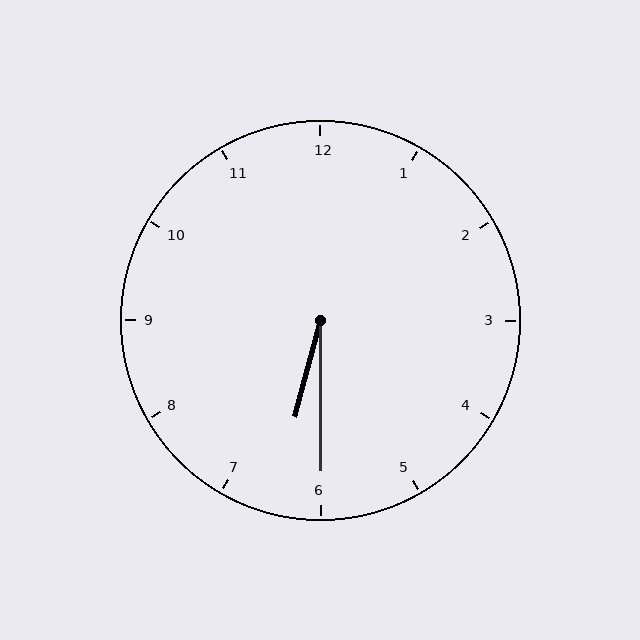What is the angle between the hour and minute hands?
Approximately 15 degrees.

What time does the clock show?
6:30.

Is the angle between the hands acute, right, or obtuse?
It is acute.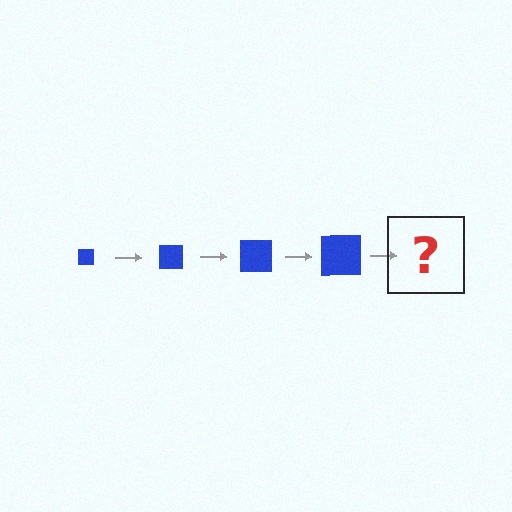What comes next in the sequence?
The next element should be a blue square, larger than the previous one.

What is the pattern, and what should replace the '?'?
The pattern is that the square gets progressively larger each step. The '?' should be a blue square, larger than the previous one.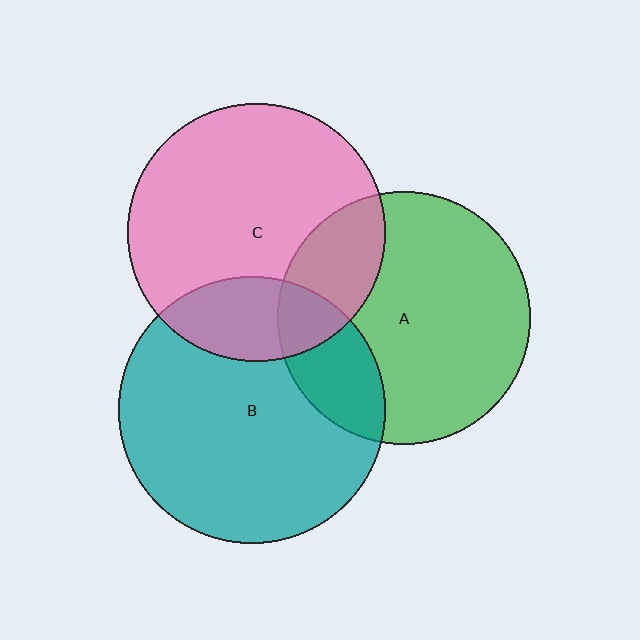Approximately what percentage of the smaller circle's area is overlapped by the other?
Approximately 20%.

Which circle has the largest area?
Circle B (teal).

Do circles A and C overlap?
Yes.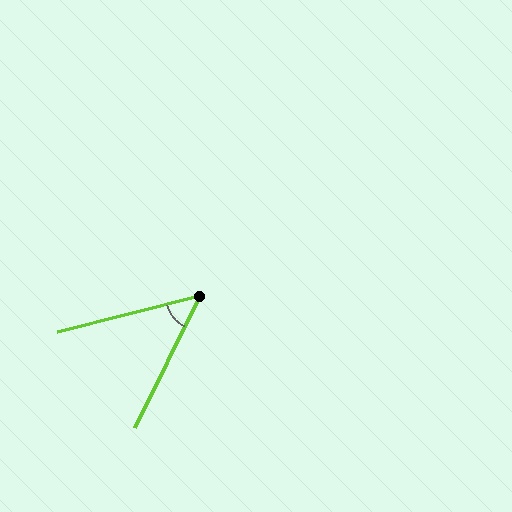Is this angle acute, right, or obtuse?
It is acute.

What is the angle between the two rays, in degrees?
Approximately 49 degrees.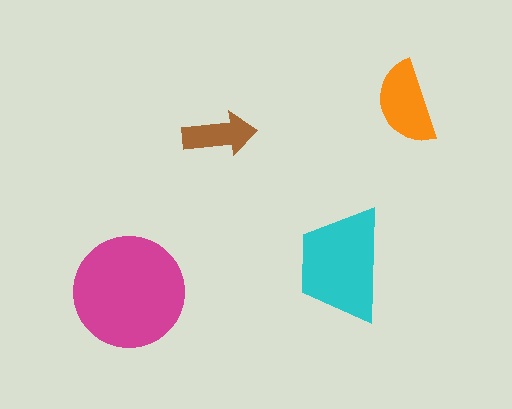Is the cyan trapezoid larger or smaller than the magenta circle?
Smaller.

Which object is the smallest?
The brown arrow.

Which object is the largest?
The magenta circle.